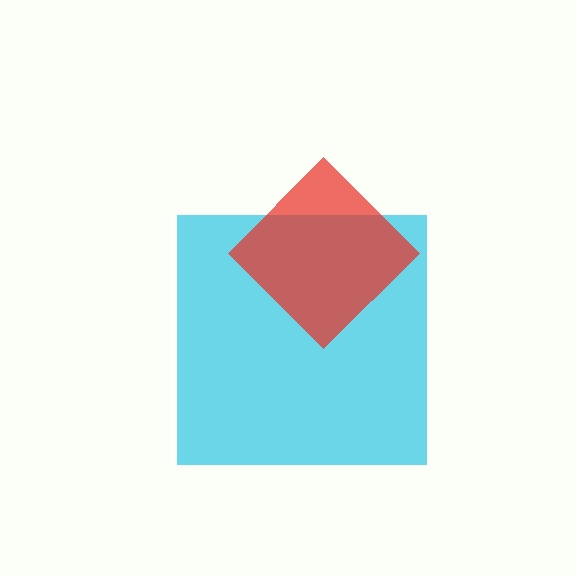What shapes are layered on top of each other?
The layered shapes are: a cyan square, a red diamond.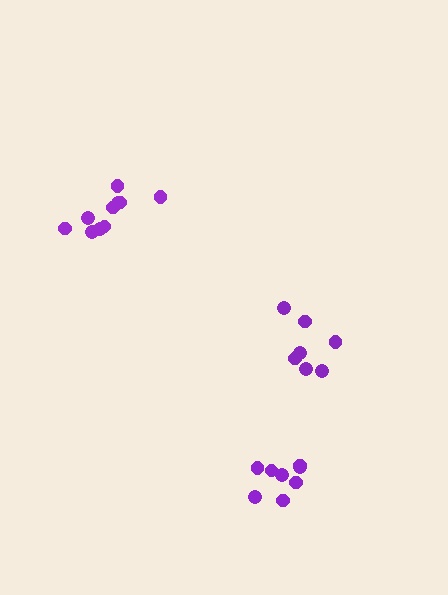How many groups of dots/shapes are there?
There are 3 groups.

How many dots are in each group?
Group 1: 7 dots, Group 2: 8 dots, Group 3: 10 dots (25 total).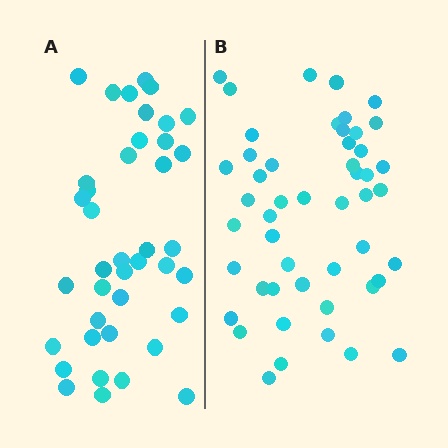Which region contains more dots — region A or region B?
Region B (the right region) has more dots.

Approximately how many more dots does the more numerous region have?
Region B has roughly 8 or so more dots than region A.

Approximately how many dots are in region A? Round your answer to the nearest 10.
About 40 dots.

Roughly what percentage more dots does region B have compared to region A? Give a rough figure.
About 20% more.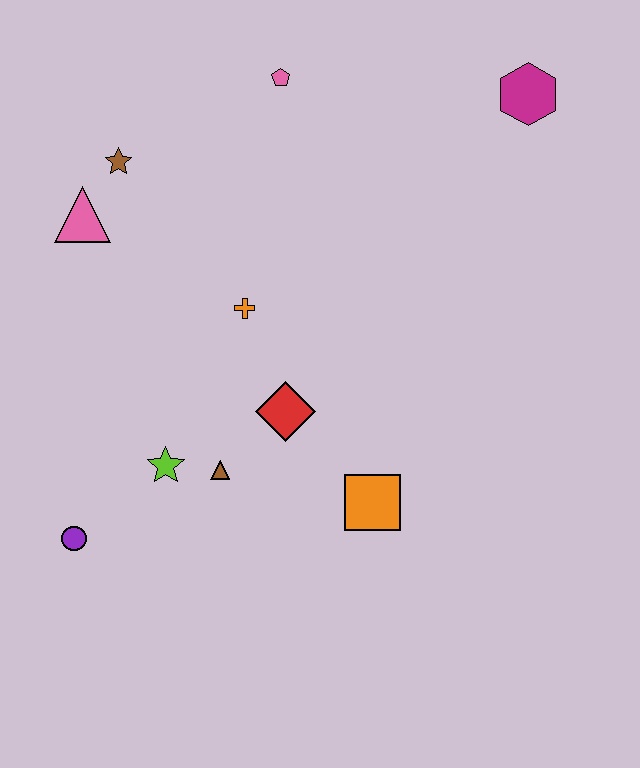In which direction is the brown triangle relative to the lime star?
The brown triangle is to the right of the lime star.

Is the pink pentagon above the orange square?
Yes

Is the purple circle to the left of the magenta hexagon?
Yes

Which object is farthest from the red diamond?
The magenta hexagon is farthest from the red diamond.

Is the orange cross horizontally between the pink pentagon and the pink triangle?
Yes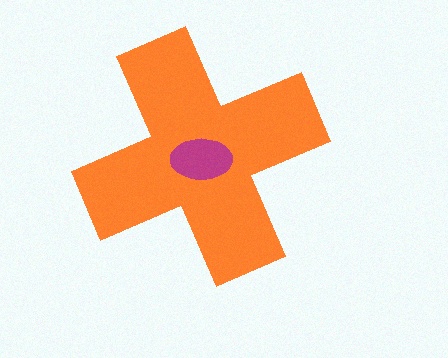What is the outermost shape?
The orange cross.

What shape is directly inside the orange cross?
The magenta ellipse.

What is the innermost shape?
The magenta ellipse.